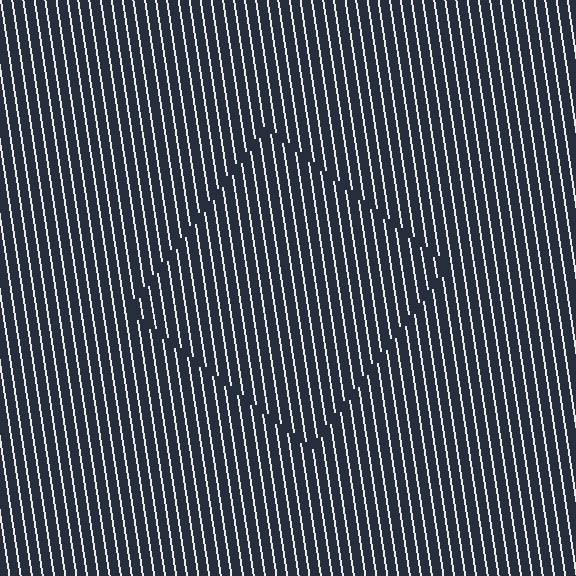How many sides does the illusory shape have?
4 sides — the line-ends trace a square.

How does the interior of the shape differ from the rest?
The interior of the shape contains the same grating, shifted by half a period — the contour is defined by the phase discontinuity where line-ends from the inner and outer gratings abut.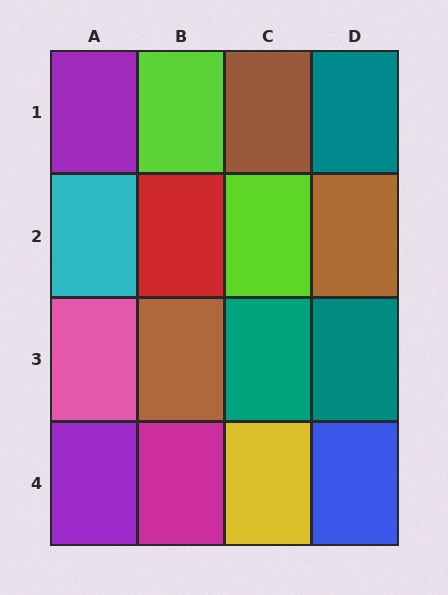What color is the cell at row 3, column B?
Brown.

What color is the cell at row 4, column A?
Purple.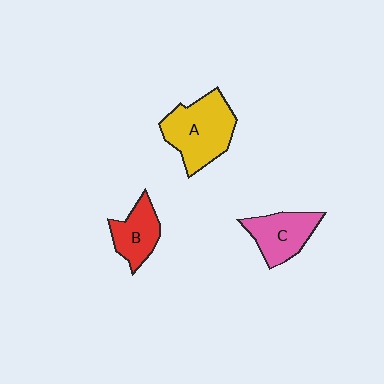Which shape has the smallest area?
Shape B (red).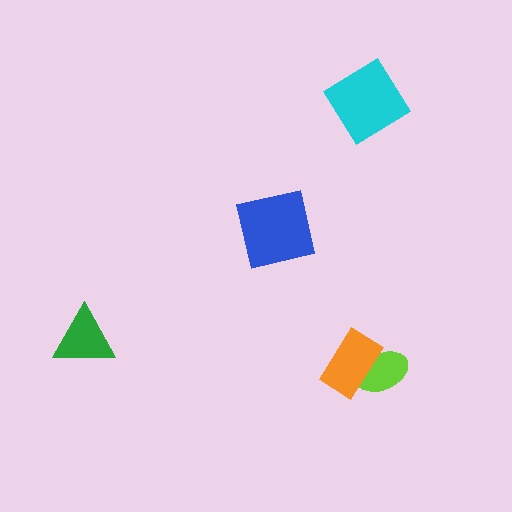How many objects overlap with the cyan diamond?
0 objects overlap with the cyan diamond.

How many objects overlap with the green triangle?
0 objects overlap with the green triangle.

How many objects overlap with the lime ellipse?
1 object overlaps with the lime ellipse.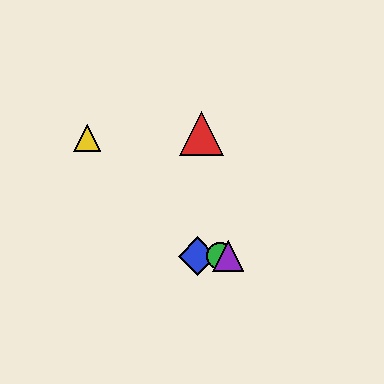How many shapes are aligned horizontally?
3 shapes (the blue diamond, the green circle, the purple triangle) are aligned horizontally.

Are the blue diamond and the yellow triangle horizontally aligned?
No, the blue diamond is at y≈256 and the yellow triangle is at y≈138.